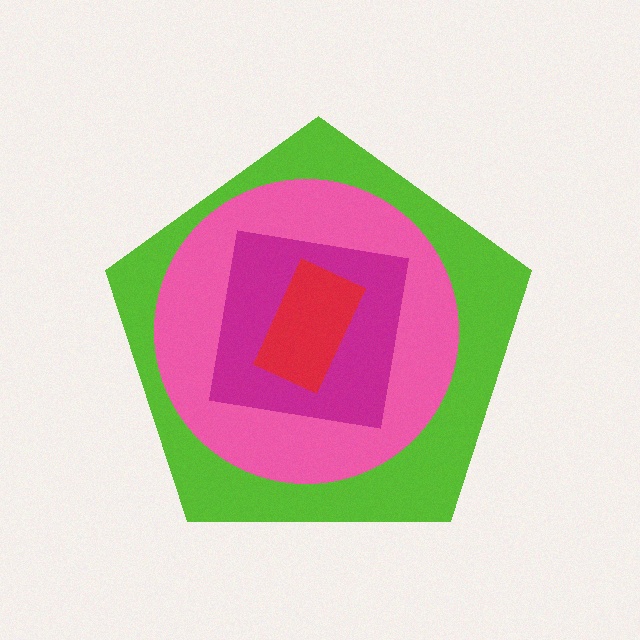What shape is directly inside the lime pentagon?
The pink circle.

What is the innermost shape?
The red rectangle.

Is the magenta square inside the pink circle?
Yes.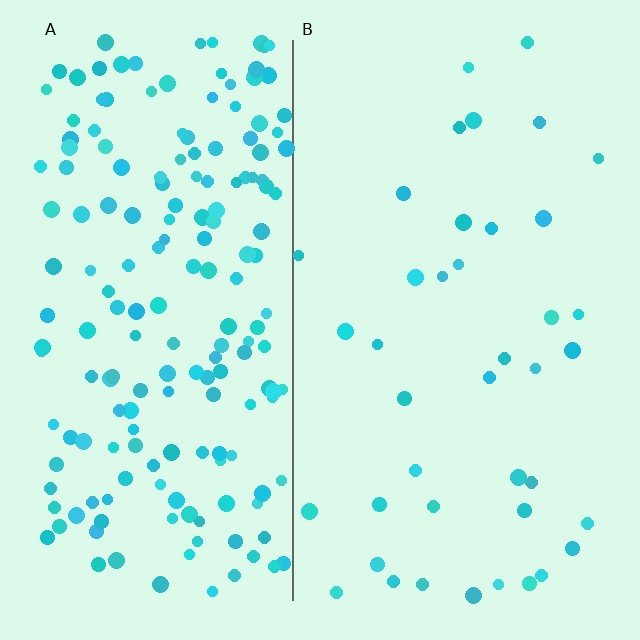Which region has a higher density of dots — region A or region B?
A (the left).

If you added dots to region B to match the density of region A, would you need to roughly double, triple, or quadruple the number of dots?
Approximately quadruple.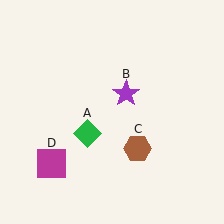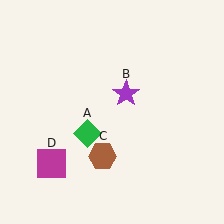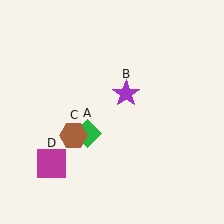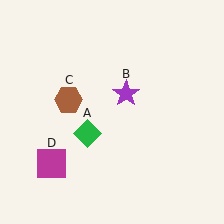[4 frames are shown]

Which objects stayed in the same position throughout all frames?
Green diamond (object A) and purple star (object B) and magenta square (object D) remained stationary.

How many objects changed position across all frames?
1 object changed position: brown hexagon (object C).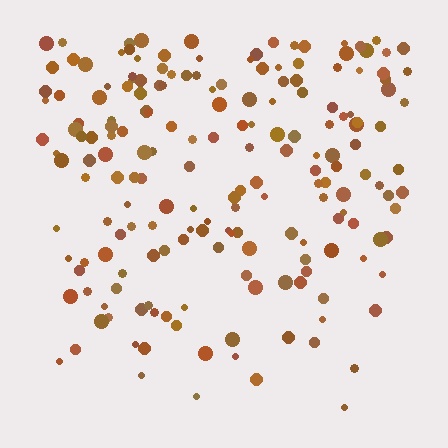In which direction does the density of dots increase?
From bottom to top, with the top side densest.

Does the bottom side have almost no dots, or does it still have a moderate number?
Still a moderate number, just noticeably fewer than the top.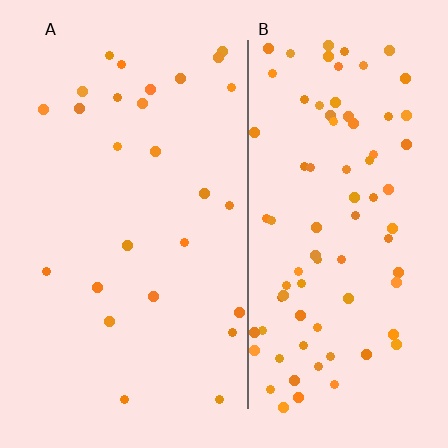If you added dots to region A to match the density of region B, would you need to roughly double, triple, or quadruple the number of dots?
Approximately triple.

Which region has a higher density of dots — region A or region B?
B (the right).